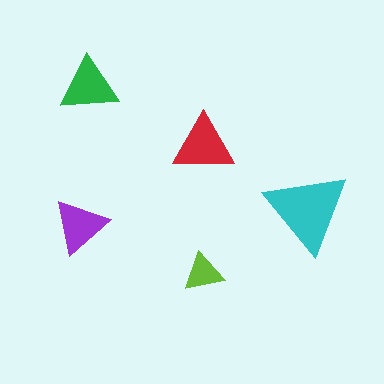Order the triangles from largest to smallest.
the cyan one, the red one, the green one, the purple one, the lime one.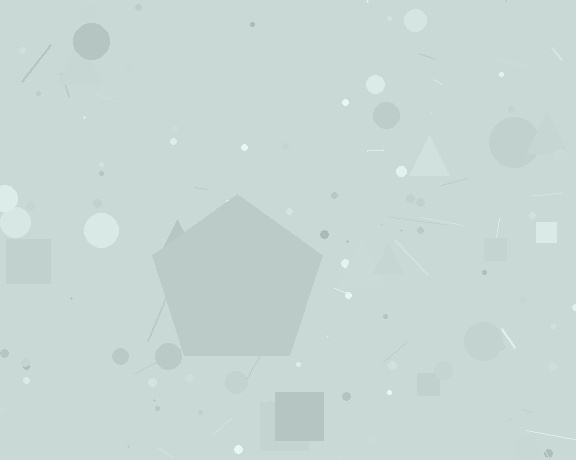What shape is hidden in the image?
A pentagon is hidden in the image.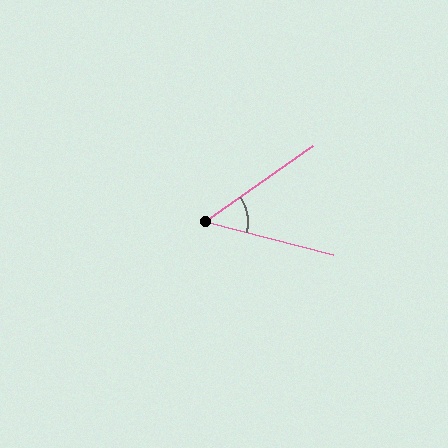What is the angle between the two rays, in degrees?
Approximately 50 degrees.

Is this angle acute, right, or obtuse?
It is acute.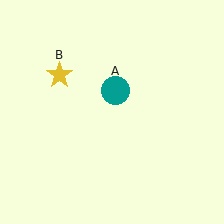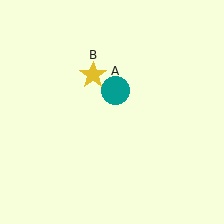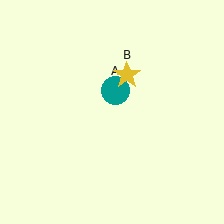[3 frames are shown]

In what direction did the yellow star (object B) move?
The yellow star (object B) moved right.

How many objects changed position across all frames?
1 object changed position: yellow star (object B).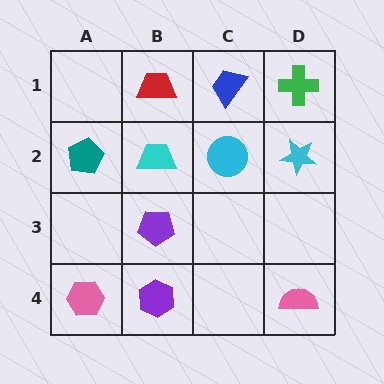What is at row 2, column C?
A cyan circle.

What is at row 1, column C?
A blue trapezoid.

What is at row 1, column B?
A red trapezoid.